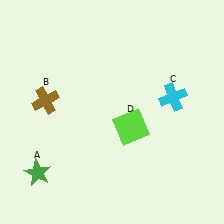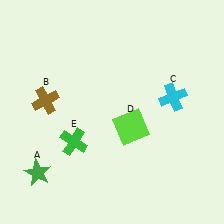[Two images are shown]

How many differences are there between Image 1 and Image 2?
There is 1 difference between the two images.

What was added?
A green cross (E) was added in Image 2.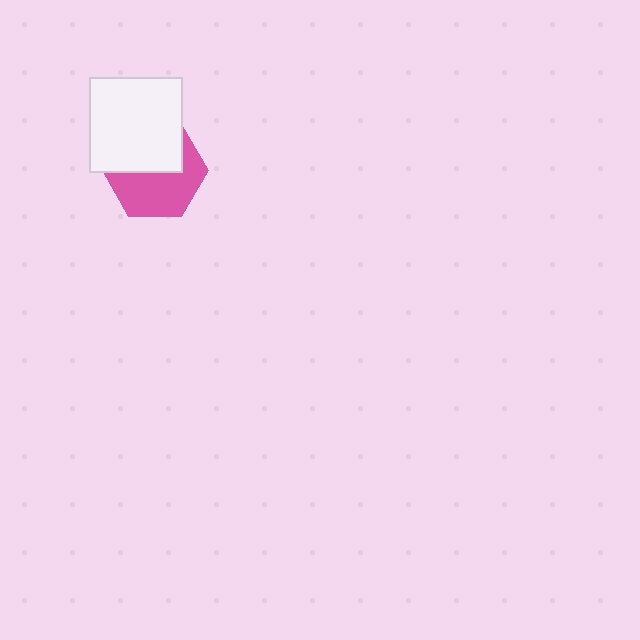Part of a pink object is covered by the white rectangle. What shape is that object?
It is a hexagon.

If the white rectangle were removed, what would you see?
You would see the complete pink hexagon.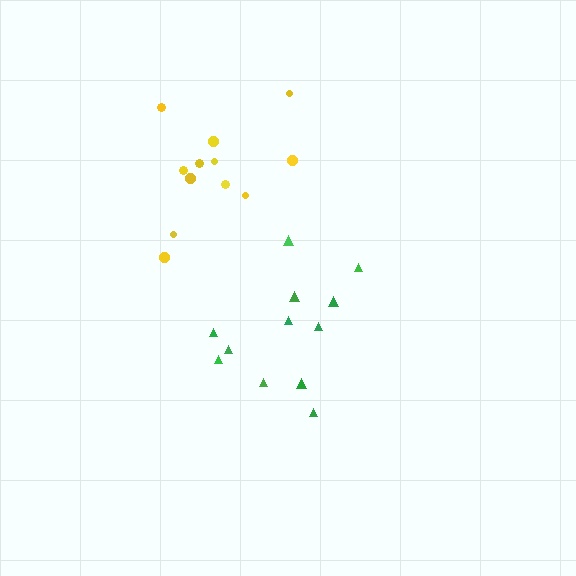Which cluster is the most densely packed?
Yellow.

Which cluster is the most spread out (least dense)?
Green.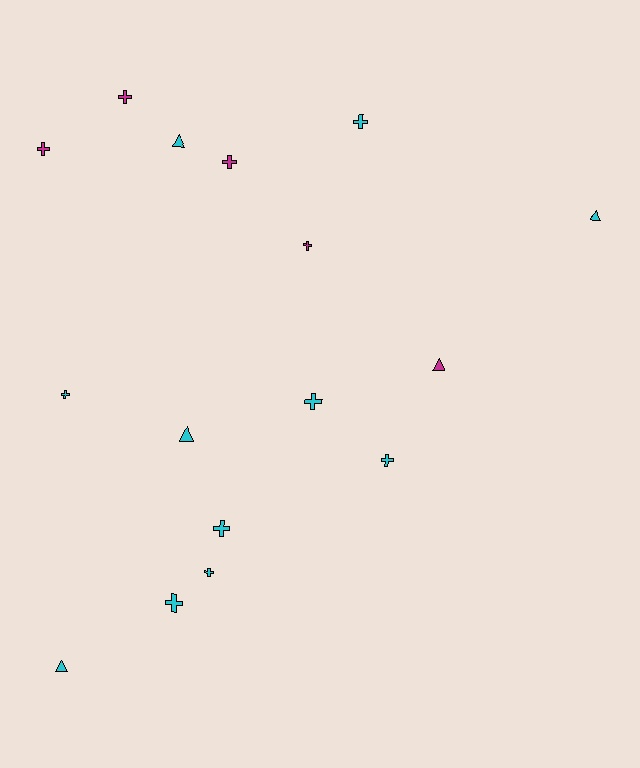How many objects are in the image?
There are 16 objects.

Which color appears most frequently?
Cyan, with 11 objects.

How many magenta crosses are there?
There are 4 magenta crosses.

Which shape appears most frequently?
Cross, with 11 objects.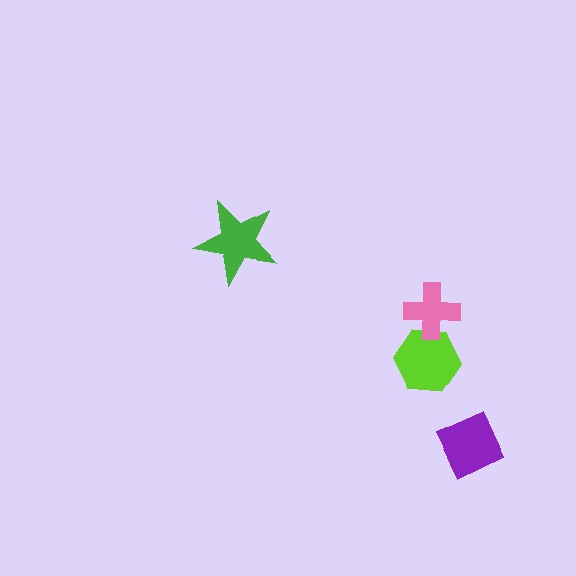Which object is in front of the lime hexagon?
The pink cross is in front of the lime hexagon.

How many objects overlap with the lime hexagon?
1 object overlaps with the lime hexagon.